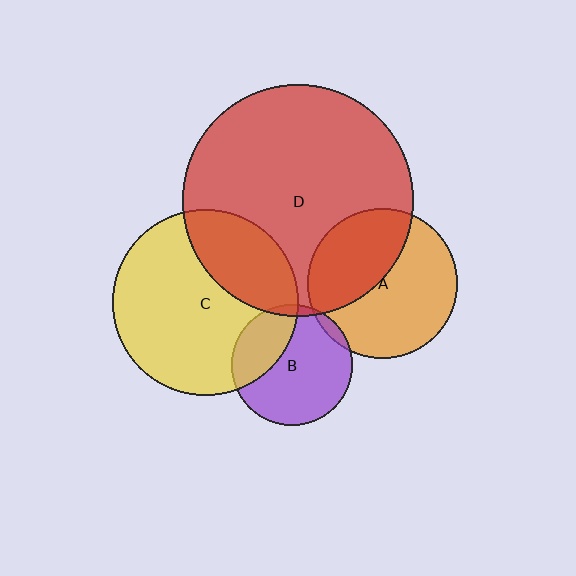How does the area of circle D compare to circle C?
Approximately 1.5 times.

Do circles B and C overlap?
Yes.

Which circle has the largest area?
Circle D (red).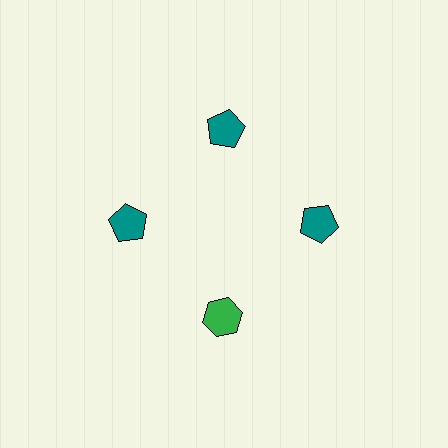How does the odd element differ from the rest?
It differs in both color (green instead of teal) and shape (hexagon instead of pentagon).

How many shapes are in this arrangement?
There are 4 shapes arranged in a ring pattern.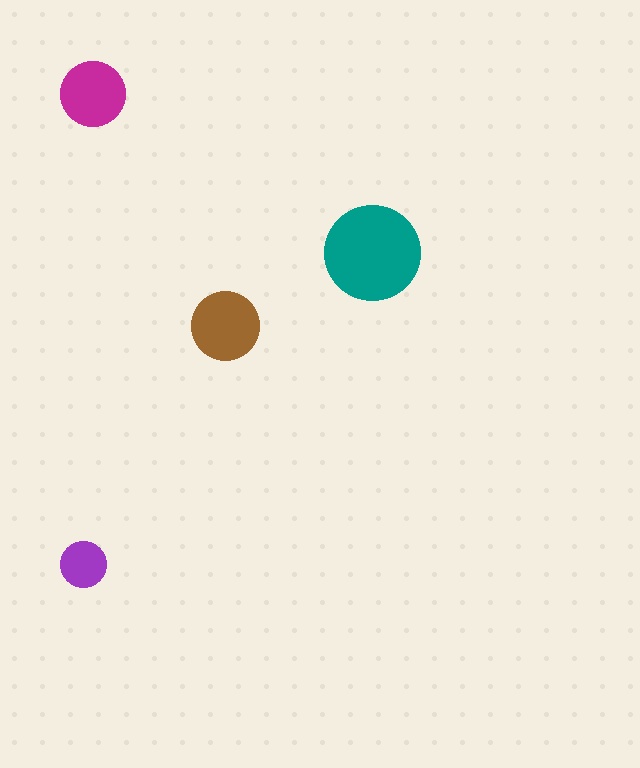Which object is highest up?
The magenta circle is topmost.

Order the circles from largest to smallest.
the teal one, the brown one, the magenta one, the purple one.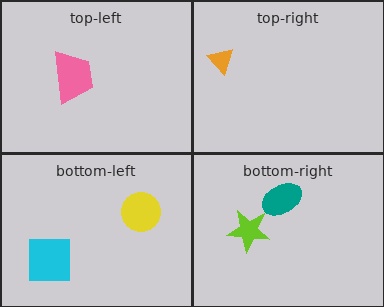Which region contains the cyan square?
The bottom-left region.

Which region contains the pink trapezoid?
The top-left region.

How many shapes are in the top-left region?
1.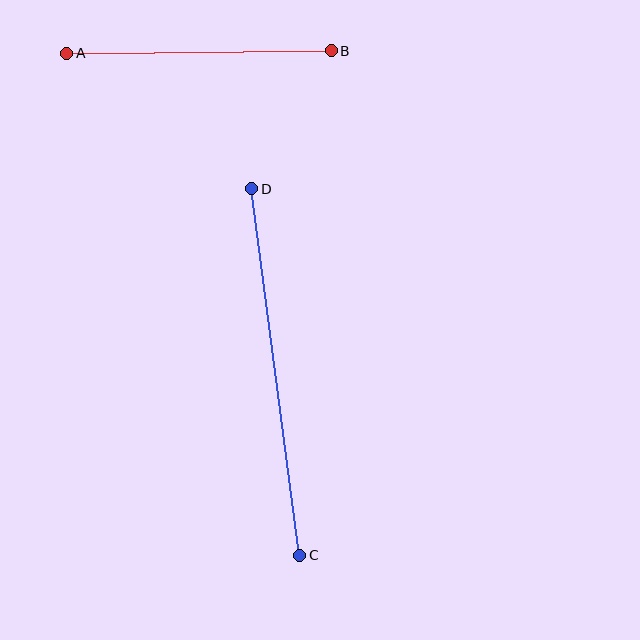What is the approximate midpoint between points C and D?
The midpoint is at approximately (276, 372) pixels.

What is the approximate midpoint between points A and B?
The midpoint is at approximately (199, 52) pixels.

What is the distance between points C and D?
The distance is approximately 370 pixels.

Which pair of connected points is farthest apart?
Points C and D are farthest apart.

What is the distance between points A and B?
The distance is approximately 264 pixels.